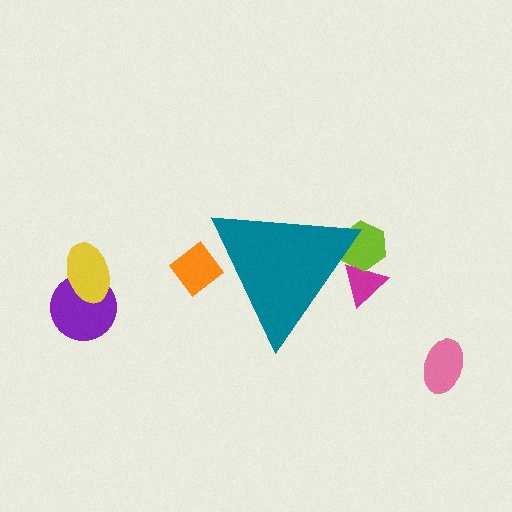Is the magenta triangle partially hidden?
Yes, the magenta triangle is partially hidden behind the teal triangle.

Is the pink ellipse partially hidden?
No, the pink ellipse is fully visible.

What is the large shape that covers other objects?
A teal triangle.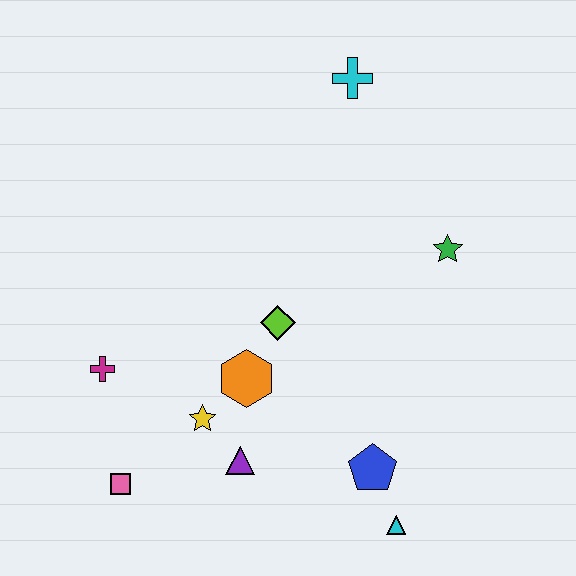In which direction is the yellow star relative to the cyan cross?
The yellow star is below the cyan cross.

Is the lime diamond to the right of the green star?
No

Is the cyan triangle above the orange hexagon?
No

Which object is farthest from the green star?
The pink square is farthest from the green star.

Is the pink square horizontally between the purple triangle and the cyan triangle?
No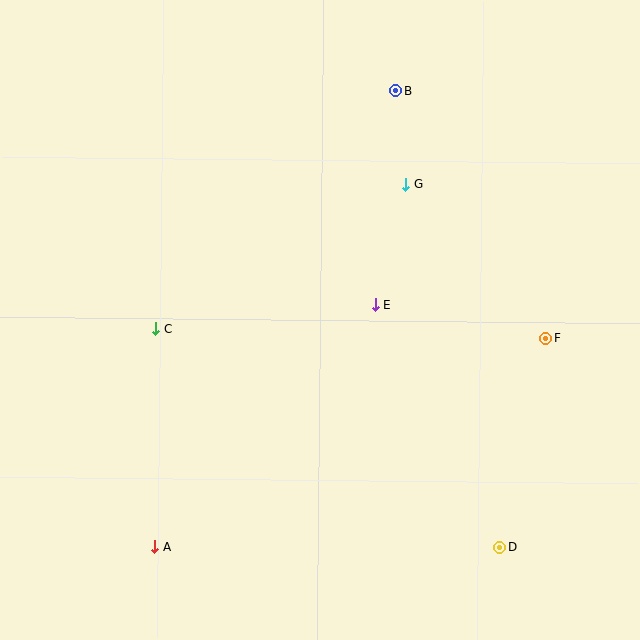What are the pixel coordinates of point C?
Point C is at (156, 329).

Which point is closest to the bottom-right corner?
Point D is closest to the bottom-right corner.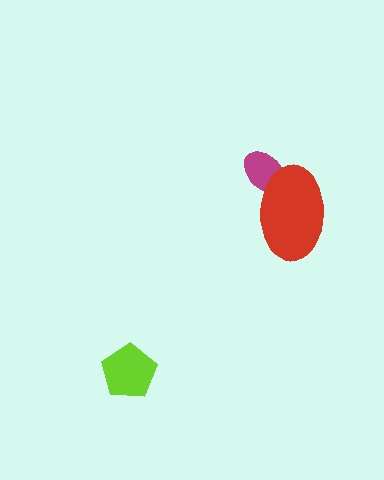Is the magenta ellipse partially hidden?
Yes, it is partially covered by another shape.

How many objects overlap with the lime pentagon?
0 objects overlap with the lime pentagon.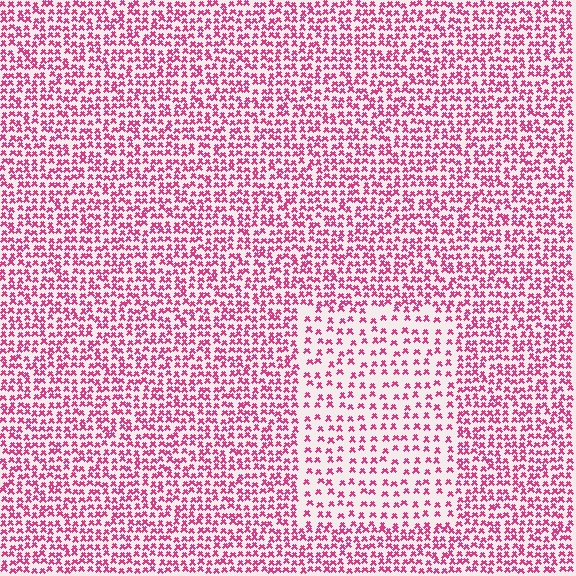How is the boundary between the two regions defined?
The boundary is defined by a change in element density (approximately 1.9x ratio). All elements are the same color, size, and shape.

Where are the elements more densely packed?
The elements are more densely packed outside the rectangle boundary.